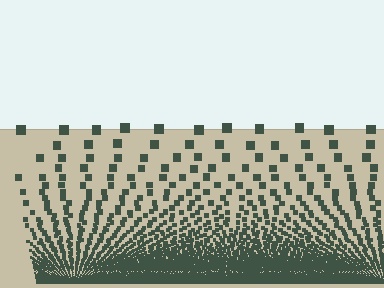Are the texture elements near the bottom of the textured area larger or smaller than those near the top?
Smaller. The gradient is inverted — elements near the bottom are smaller and denser.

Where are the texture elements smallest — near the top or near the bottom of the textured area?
Near the bottom.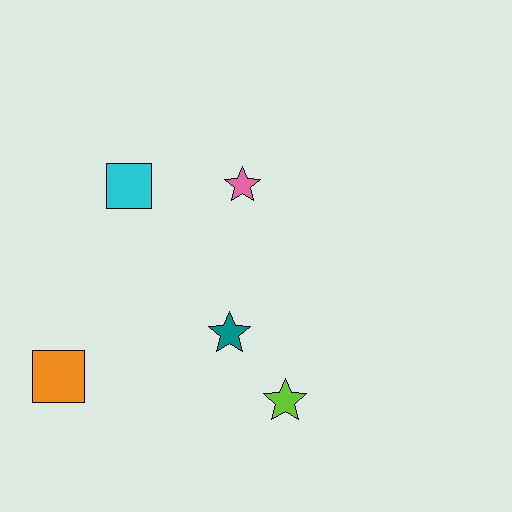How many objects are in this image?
There are 5 objects.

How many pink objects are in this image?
There is 1 pink object.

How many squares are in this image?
There are 2 squares.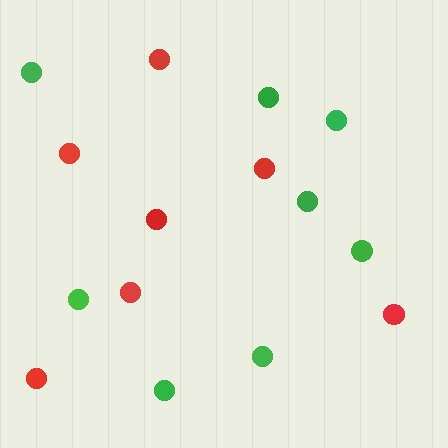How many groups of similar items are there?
There are 2 groups: one group of green circles (8) and one group of red circles (7).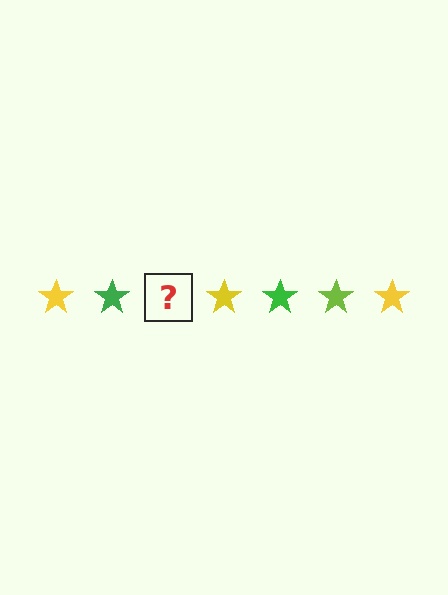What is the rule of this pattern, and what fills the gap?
The rule is that the pattern cycles through yellow, green, lime stars. The gap should be filled with a lime star.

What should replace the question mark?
The question mark should be replaced with a lime star.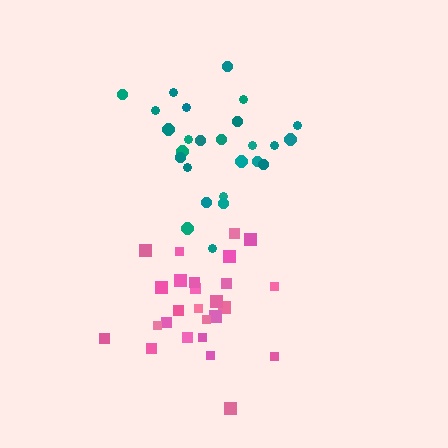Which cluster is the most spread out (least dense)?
Pink.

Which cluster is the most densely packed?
Teal.